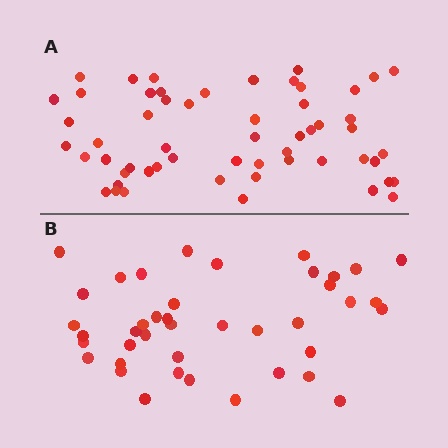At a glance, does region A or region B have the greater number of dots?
Region A (the top region) has more dots.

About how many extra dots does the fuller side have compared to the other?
Region A has approximately 15 more dots than region B.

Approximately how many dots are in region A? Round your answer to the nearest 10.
About 60 dots. (The exact count is 56, which rounds to 60.)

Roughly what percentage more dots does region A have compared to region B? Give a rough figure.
About 35% more.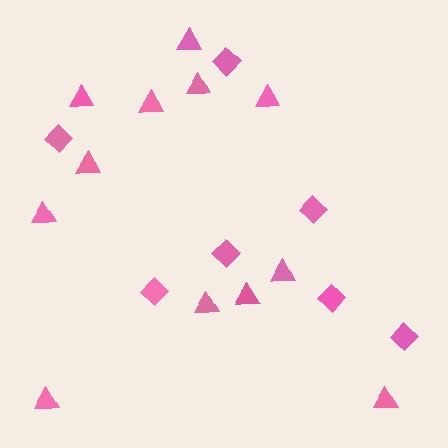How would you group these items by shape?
There are 2 groups: one group of diamonds (7) and one group of triangles (12).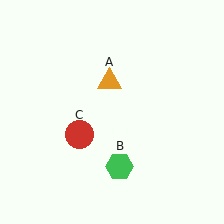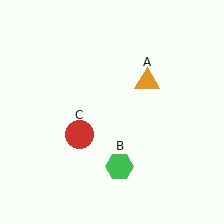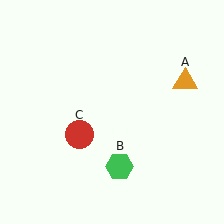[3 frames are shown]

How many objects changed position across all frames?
1 object changed position: orange triangle (object A).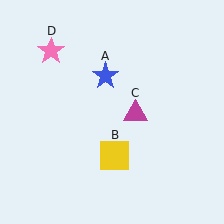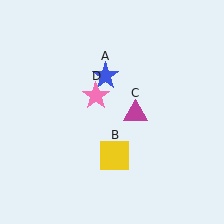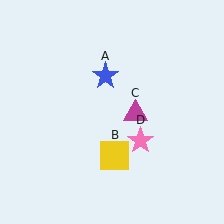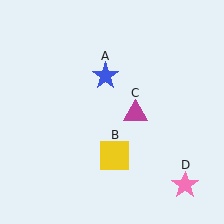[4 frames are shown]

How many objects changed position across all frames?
1 object changed position: pink star (object D).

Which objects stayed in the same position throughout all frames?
Blue star (object A) and yellow square (object B) and magenta triangle (object C) remained stationary.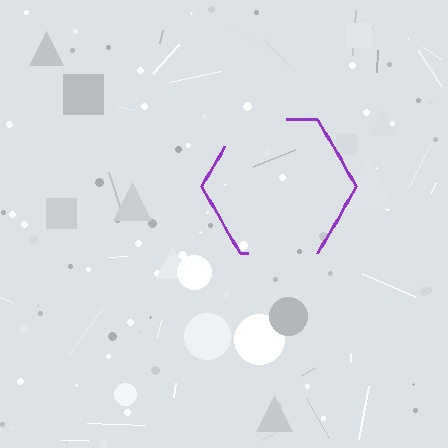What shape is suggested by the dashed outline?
The dashed outline suggests a hexagon.